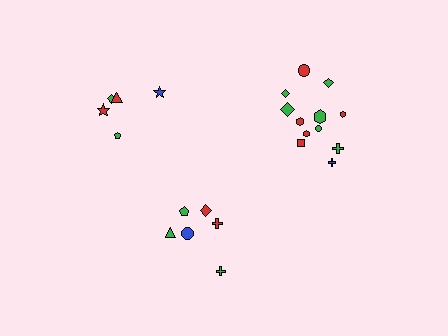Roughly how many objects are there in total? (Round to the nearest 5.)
Roughly 25 objects in total.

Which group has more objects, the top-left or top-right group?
The top-right group.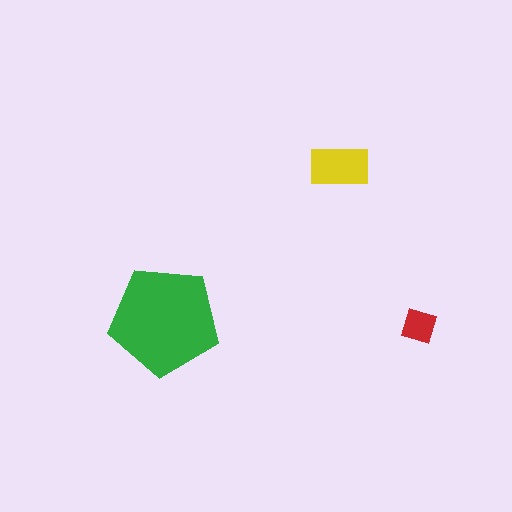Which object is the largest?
The green pentagon.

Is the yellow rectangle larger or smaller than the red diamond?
Larger.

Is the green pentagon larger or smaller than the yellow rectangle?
Larger.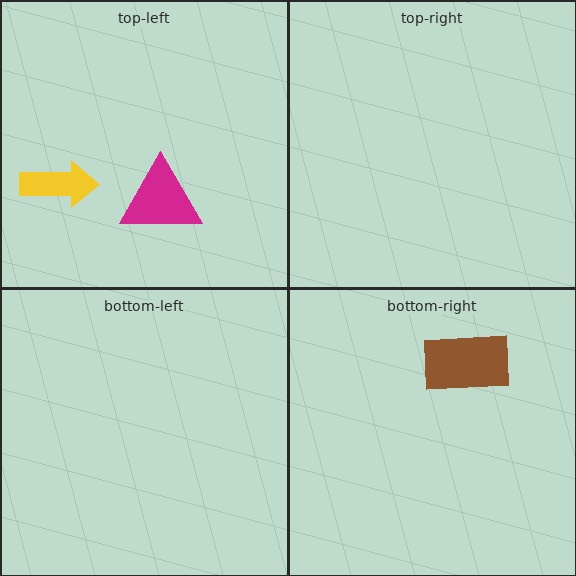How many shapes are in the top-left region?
2.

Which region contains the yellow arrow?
The top-left region.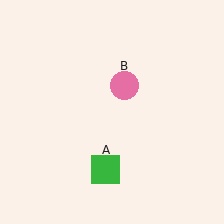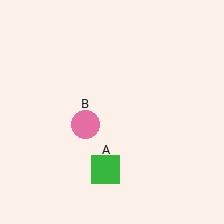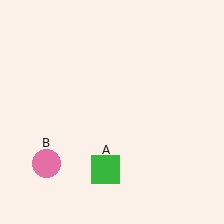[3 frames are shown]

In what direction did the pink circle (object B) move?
The pink circle (object B) moved down and to the left.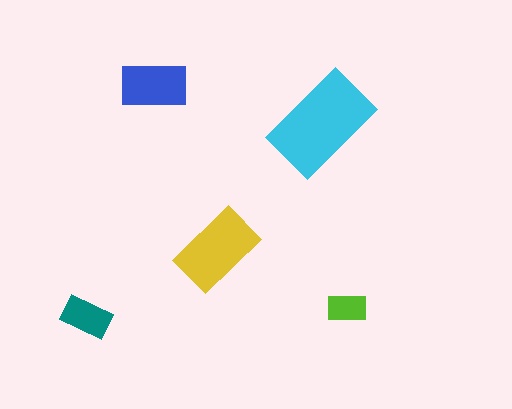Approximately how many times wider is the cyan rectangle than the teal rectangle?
About 2 times wider.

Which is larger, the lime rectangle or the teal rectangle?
The teal one.